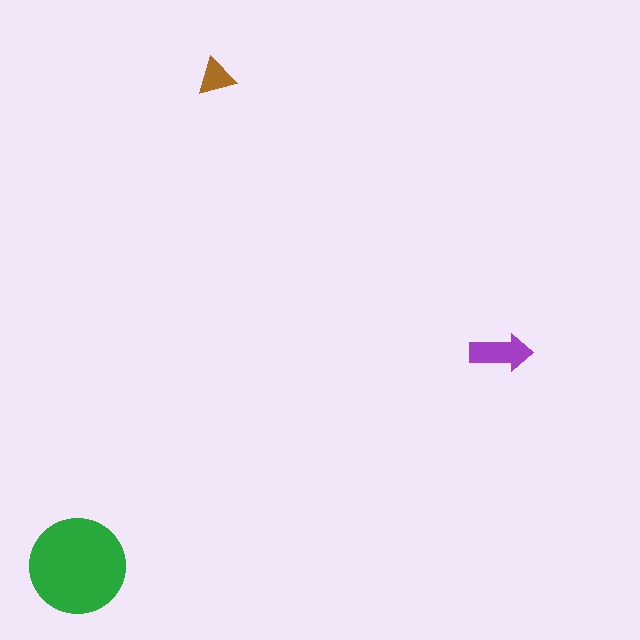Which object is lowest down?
The green circle is bottommost.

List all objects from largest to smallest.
The green circle, the purple arrow, the brown triangle.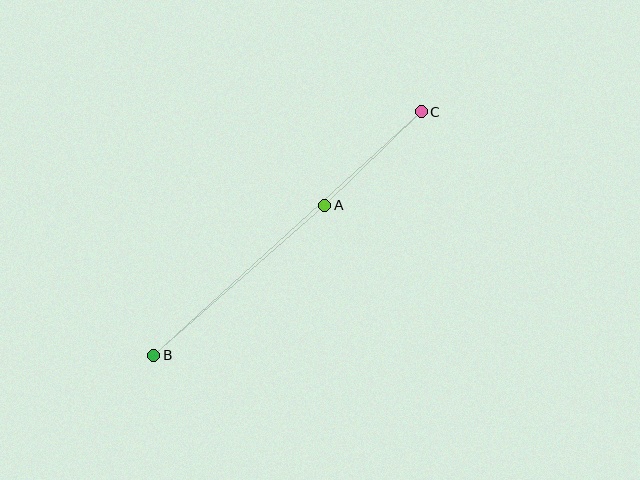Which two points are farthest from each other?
Points B and C are farthest from each other.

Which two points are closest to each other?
Points A and C are closest to each other.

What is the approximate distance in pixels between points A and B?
The distance between A and B is approximately 228 pixels.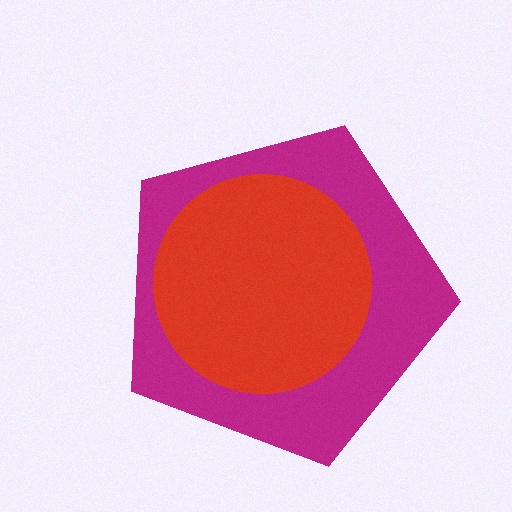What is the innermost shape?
The red circle.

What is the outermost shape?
The magenta pentagon.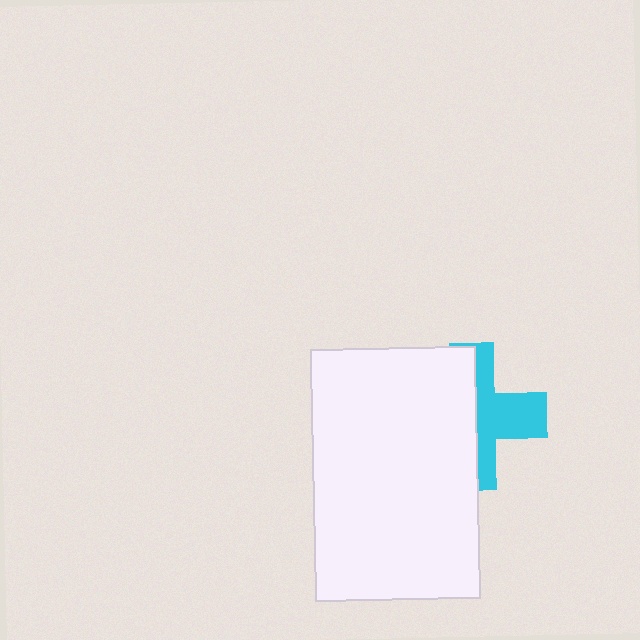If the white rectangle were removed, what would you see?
You would see the complete cyan cross.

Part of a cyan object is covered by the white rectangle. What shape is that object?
It is a cross.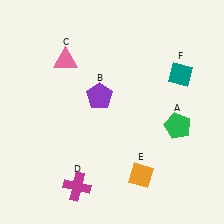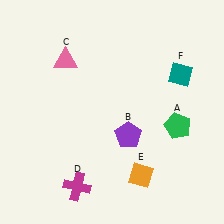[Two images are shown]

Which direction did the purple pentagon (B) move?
The purple pentagon (B) moved down.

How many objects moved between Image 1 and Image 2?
1 object moved between the two images.